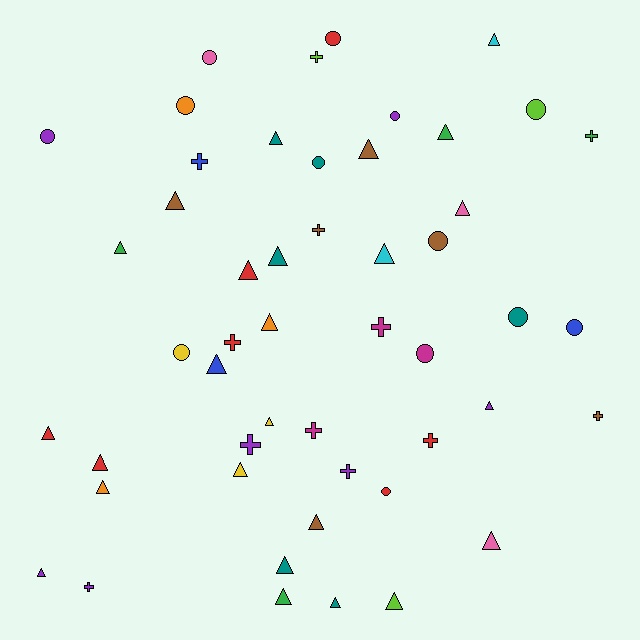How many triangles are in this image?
There are 25 triangles.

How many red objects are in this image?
There are 7 red objects.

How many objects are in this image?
There are 50 objects.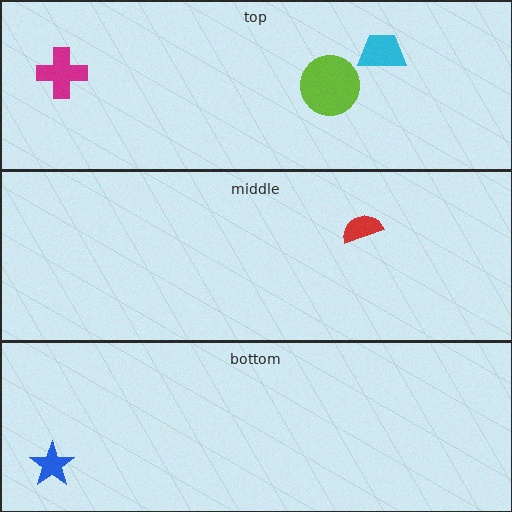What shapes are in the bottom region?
The blue star.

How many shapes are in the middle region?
1.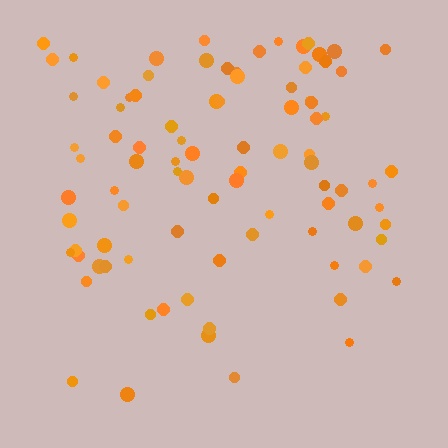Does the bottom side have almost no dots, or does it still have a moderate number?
Still a moderate number, just noticeably fewer than the top.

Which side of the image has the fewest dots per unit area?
The bottom.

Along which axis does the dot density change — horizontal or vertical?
Vertical.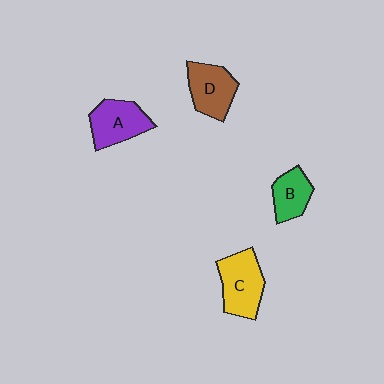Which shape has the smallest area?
Shape B (green).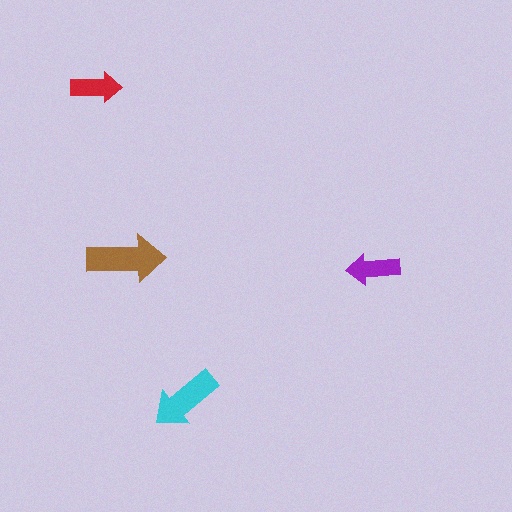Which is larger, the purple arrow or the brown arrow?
The brown one.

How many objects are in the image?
There are 4 objects in the image.